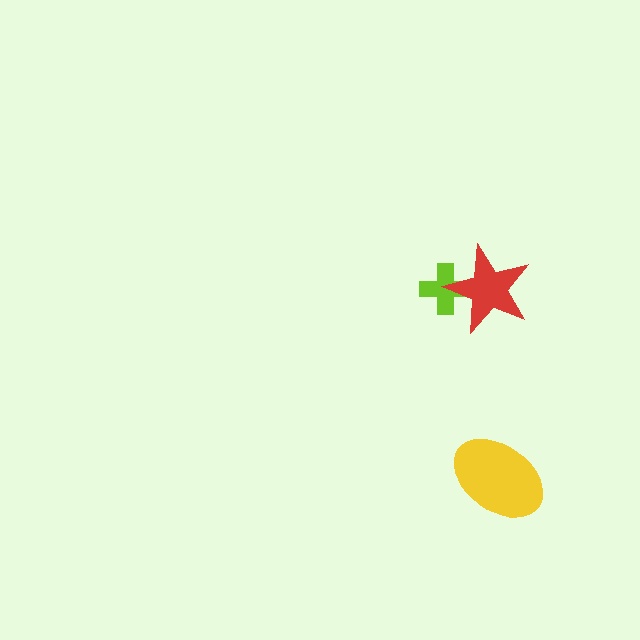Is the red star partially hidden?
No, no other shape covers it.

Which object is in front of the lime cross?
The red star is in front of the lime cross.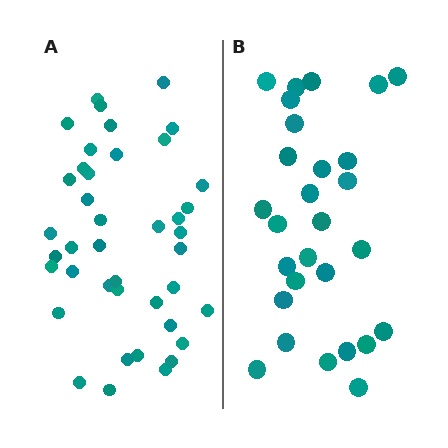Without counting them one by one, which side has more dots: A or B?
Region A (the left region) has more dots.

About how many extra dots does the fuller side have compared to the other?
Region A has approximately 15 more dots than region B.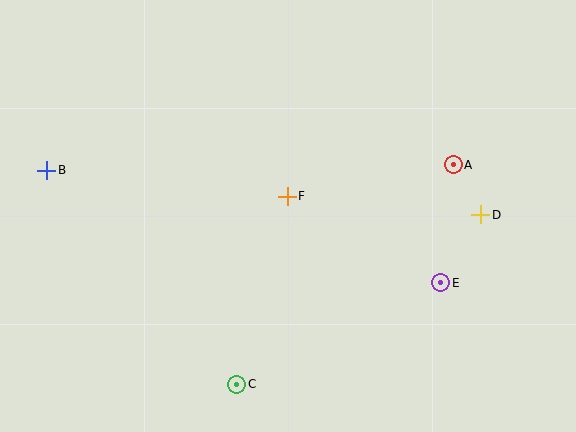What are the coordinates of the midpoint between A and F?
The midpoint between A and F is at (370, 180).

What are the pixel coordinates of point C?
Point C is at (237, 384).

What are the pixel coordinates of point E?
Point E is at (441, 283).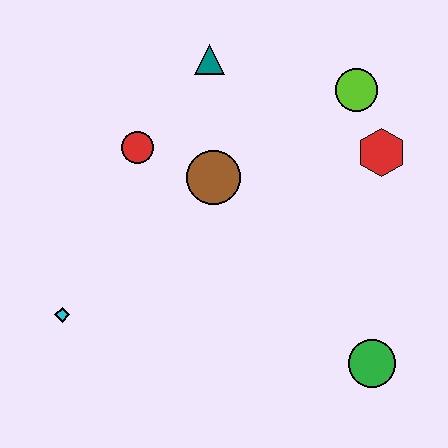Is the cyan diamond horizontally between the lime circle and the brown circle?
No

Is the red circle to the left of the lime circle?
Yes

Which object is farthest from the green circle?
The teal triangle is farthest from the green circle.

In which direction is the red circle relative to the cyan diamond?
The red circle is above the cyan diamond.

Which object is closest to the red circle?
The brown circle is closest to the red circle.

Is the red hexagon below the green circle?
No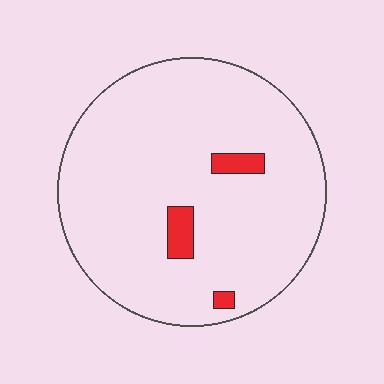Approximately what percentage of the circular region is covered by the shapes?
Approximately 5%.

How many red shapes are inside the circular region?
3.